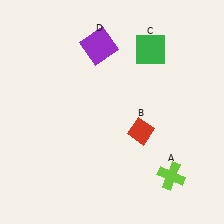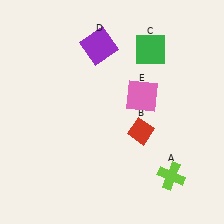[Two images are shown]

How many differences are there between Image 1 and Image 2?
There is 1 difference between the two images.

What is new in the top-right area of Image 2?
A pink square (E) was added in the top-right area of Image 2.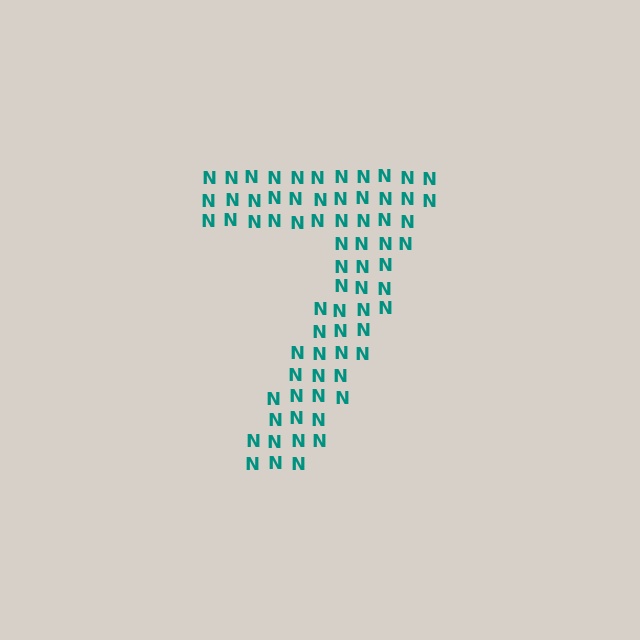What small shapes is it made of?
It is made of small letter N's.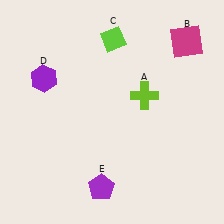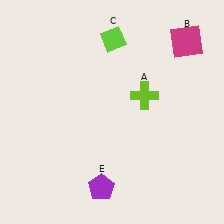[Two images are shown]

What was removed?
The purple hexagon (D) was removed in Image 2.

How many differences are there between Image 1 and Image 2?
There is 1 difference between the two images.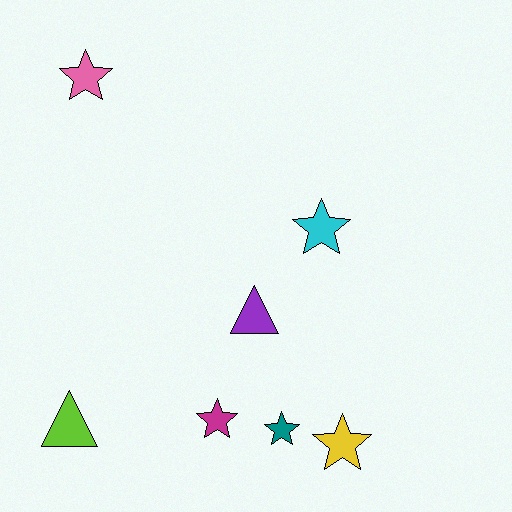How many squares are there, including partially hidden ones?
There are no squares.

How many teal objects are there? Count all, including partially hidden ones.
There is 1 teal object.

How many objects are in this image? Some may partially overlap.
There are 7 objects.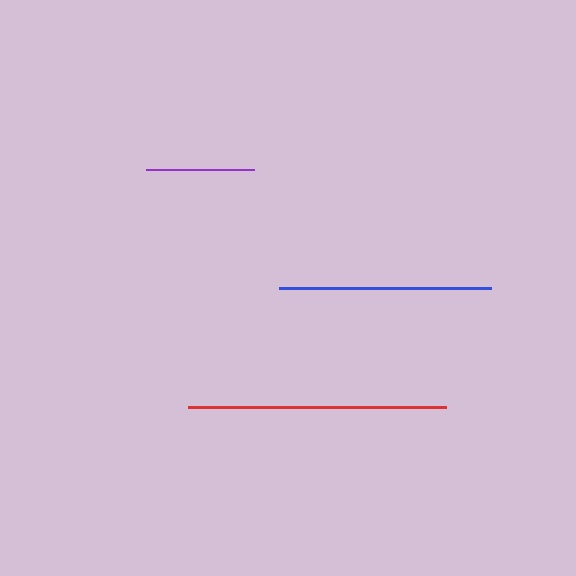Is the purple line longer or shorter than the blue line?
The blue line is longer than the purple line.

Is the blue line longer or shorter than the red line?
The red line is longer than the blue line.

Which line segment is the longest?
The red line is the longest at approximately 258 pixels.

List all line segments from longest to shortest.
From longest to shortest: red, blue, purple.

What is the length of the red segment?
The red segment is approximately 258 pixels long.